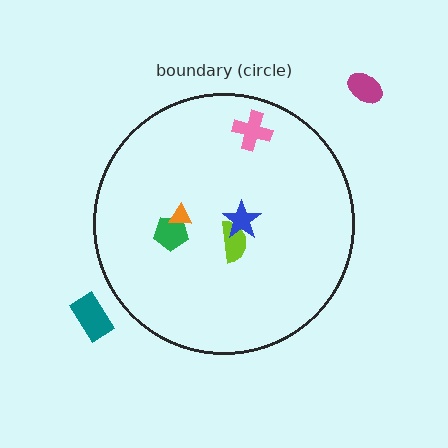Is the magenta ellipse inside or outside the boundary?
Outside.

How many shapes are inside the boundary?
5 inside, 2 outside.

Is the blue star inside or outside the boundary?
Inside.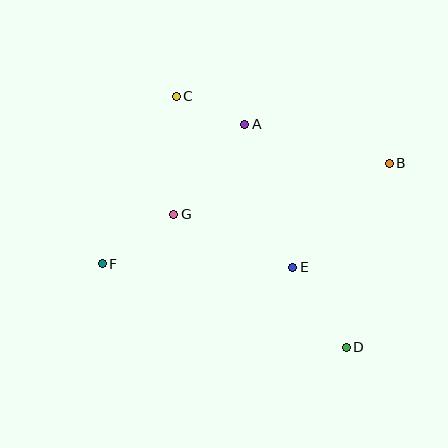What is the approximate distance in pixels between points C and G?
The distance between C and G is approximately 118 pixels.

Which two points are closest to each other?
Points A and C are closest to each other.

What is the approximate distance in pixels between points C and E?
The distance between C and E is approximately 207 pixels.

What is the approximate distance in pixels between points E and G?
The distance between E and G is approximately 131 pixels.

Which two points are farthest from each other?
Points B and F are farthest from each other.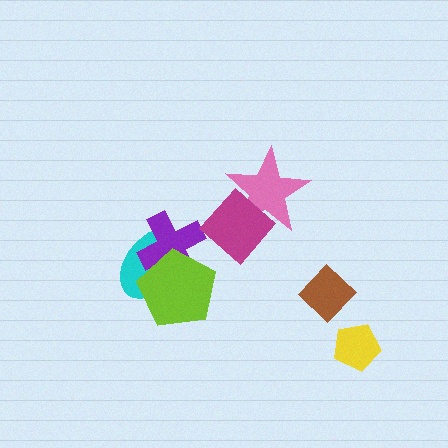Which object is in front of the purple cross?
The lime pentagon is in front of the purple cross.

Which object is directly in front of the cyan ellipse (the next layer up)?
The purple cross is directly in front of the cyan ellipse.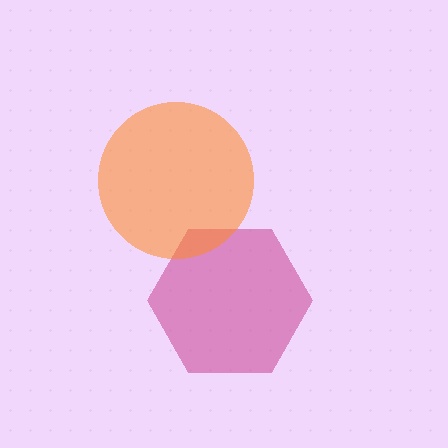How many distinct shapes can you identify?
There are 2 distinct shapes: a magenta hexagon, an orange circle.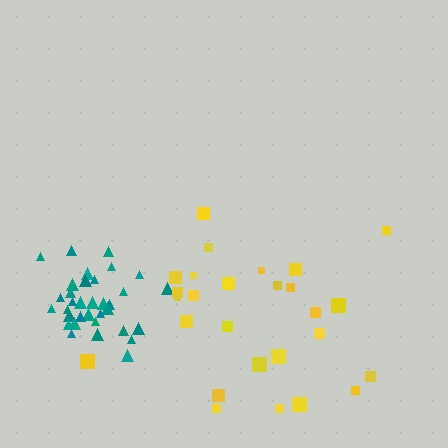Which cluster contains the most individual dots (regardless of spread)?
Teal (34).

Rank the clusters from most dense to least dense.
teal, yellow.